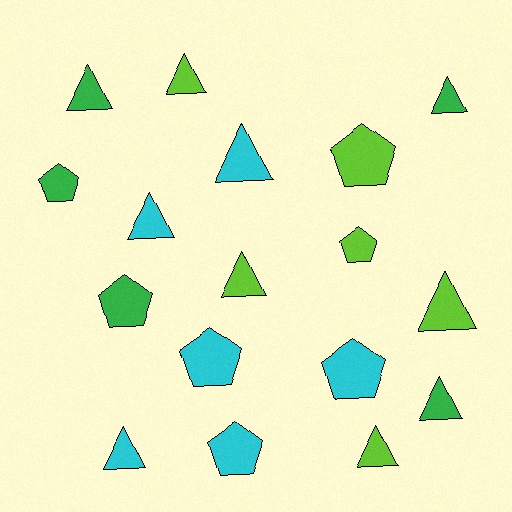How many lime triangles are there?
There are 4 lime triangles.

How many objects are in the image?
There are 17 objects.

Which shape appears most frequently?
Triangle, with 10 objects.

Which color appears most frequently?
Cyan, with 6 objects.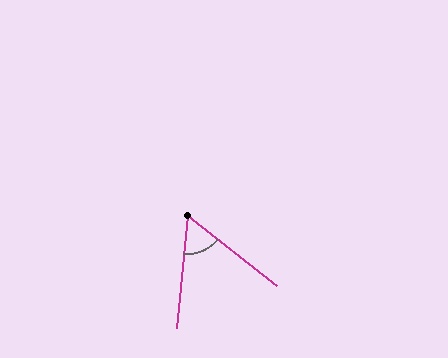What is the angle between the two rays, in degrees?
Approximately 58 degrees.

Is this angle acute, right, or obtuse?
It is acute.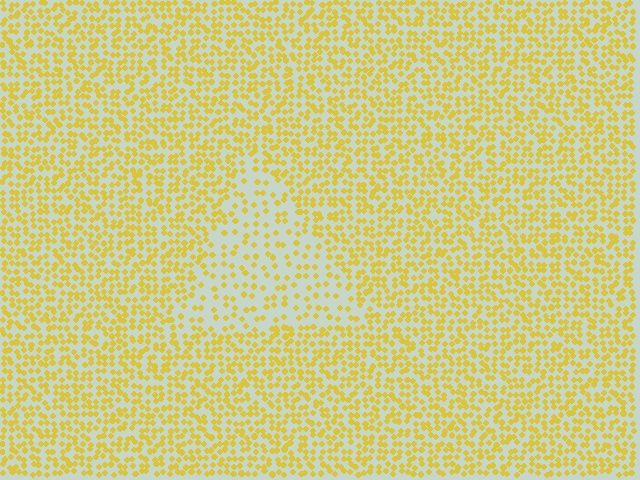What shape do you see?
I see a triangle.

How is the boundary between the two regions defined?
The boundary is defined by a change in element density (approximately 2.1x ratio). All elements are the same color, size, and shape.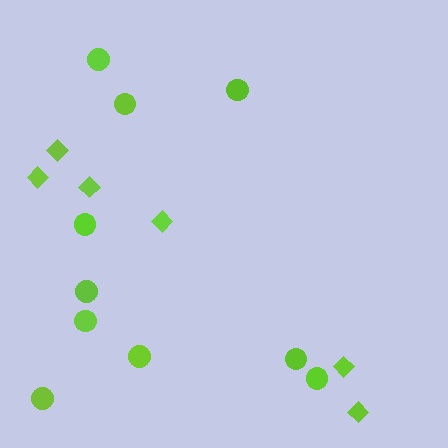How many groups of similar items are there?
There are 2 groups: one group of circles (10) and one group of diamonds (6).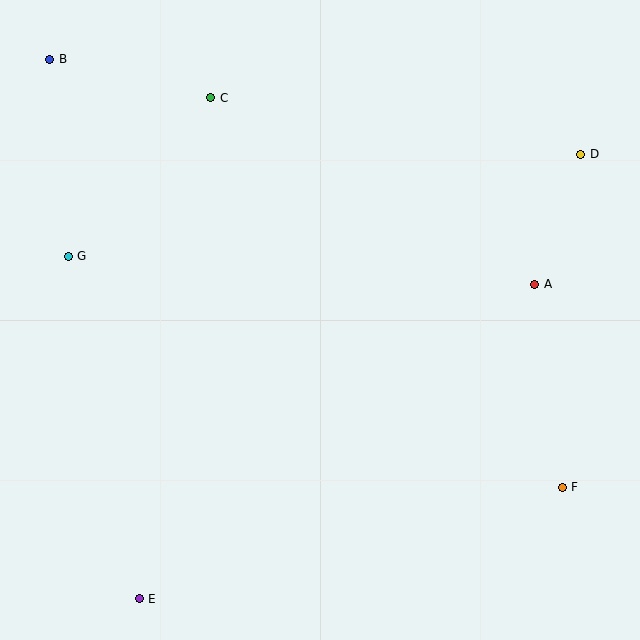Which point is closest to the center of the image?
Point A at (535, 284) is closest to the center.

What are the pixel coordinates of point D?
Point D is at (581, 154).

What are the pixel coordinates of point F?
Point F is at (562, 487).